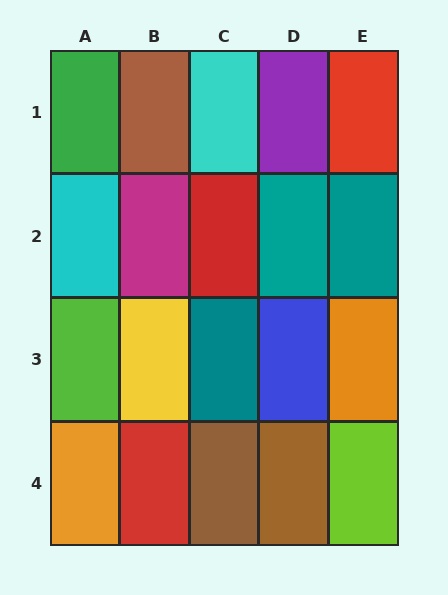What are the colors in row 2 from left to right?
Cyan, magenta, red, teal, teal.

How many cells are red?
3 cells are red.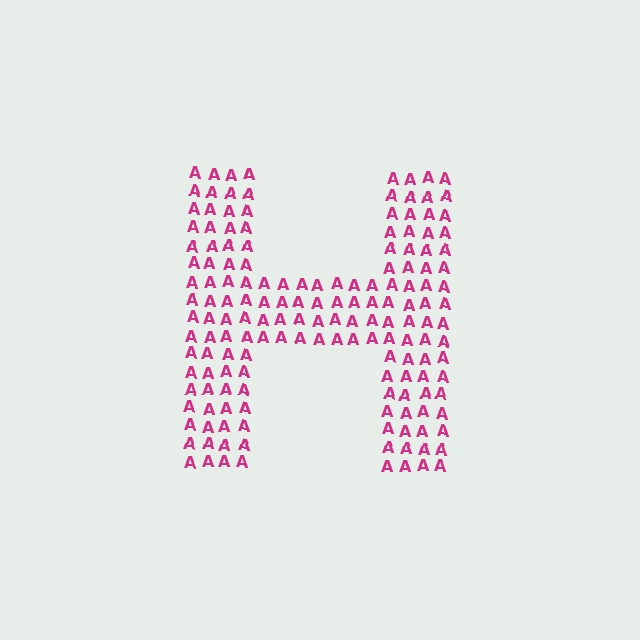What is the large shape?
The large shape is the letter H.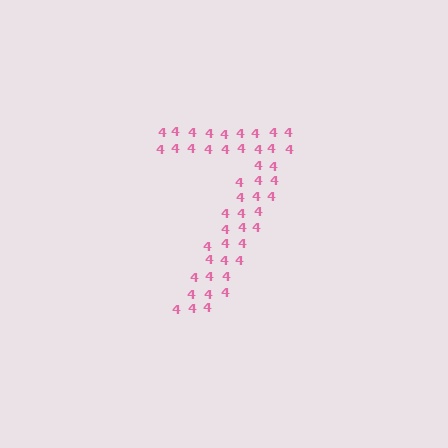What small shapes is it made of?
It is made of small digit 4's.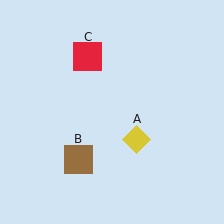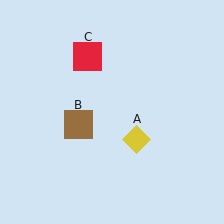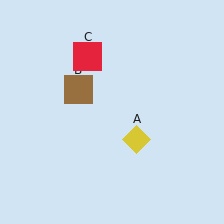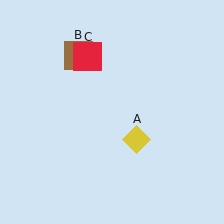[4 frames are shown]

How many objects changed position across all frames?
1 object changed position: brown square (object B).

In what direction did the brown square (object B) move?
The brown square (object B) moved up.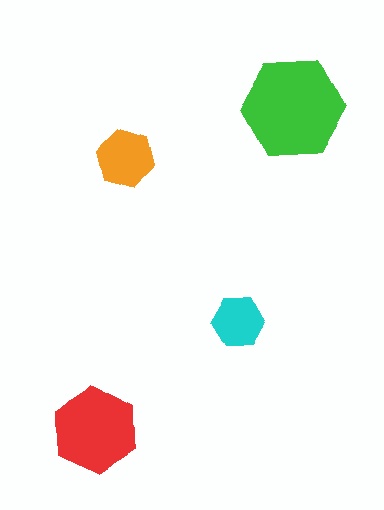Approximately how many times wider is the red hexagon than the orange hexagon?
About 1.5 times wider.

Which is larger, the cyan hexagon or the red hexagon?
The red one.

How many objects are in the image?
There are 4 objects in the image.